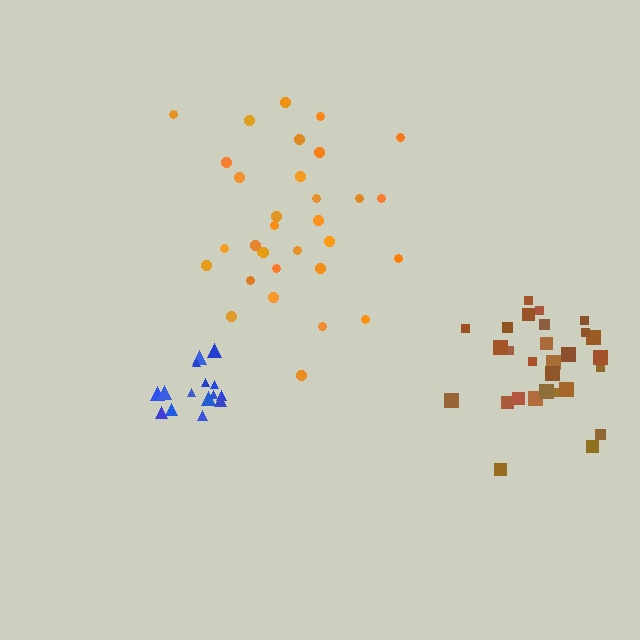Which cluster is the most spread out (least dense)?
Orange.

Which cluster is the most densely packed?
Blue.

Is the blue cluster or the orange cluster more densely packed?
Blue.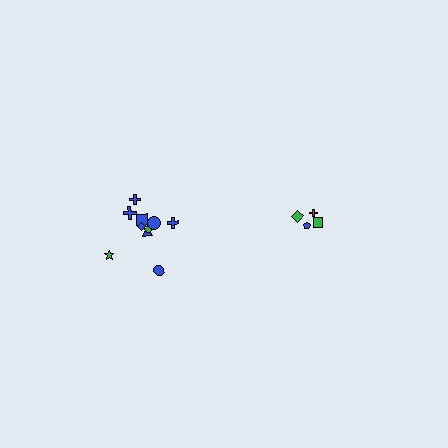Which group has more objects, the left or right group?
The left group.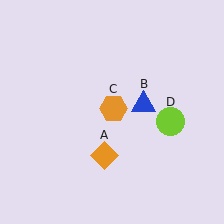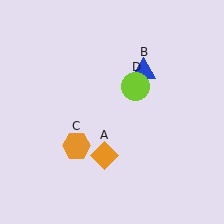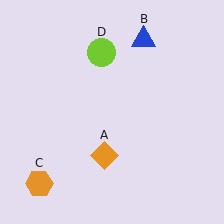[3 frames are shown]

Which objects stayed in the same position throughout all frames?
Orange diamond (object A) remained stationary.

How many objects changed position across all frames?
3 objects changed position: blue triangle (object B), orange hexagon (object C), lime circle (object D).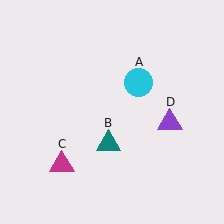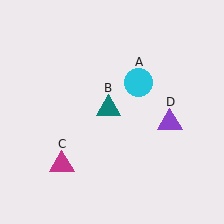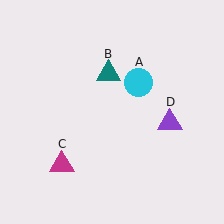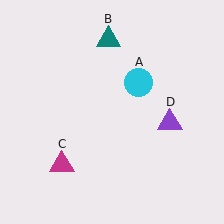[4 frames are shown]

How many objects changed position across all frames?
1 object changed position: teal triangle (object B).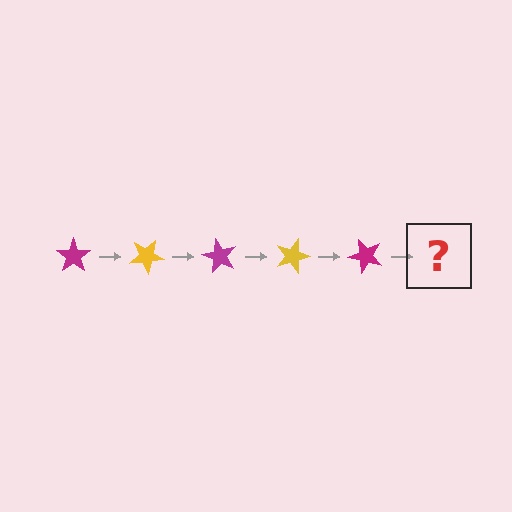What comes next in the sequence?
The next element should be a yellow star, rotated 150 degrees from the start.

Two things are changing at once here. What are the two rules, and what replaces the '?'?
The two rules are that it rotates 30 degrees each step and the color cycles through magenta and yellow. The '?' should be a yellow star, rotated 150 degrees from the start.